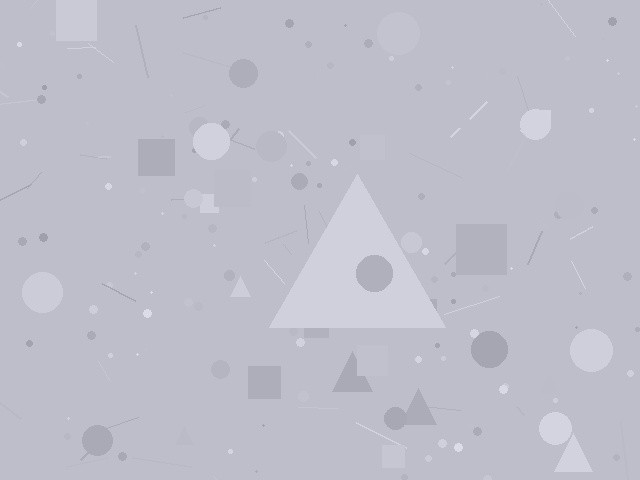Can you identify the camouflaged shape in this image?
The camouflaged shape is a triangle.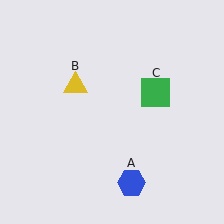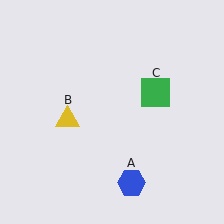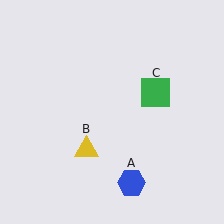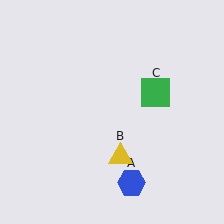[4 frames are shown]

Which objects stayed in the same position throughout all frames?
Blue hexagon (object A) and green square (object C) remained stationary.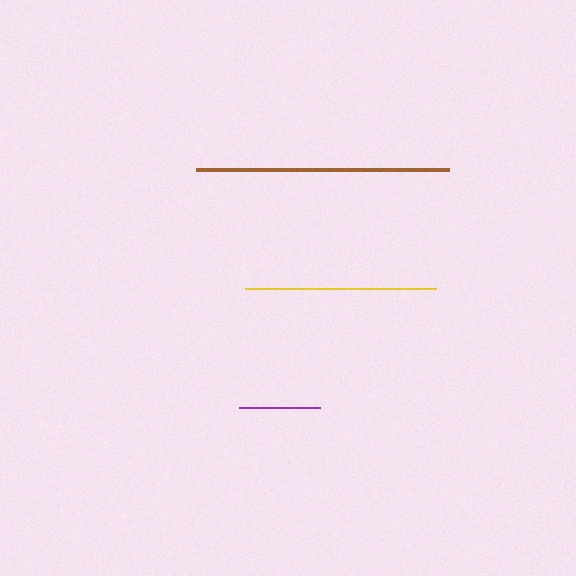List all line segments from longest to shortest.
From longest to shortest: brown, yellow, purple.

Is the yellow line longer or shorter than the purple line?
The yellow line is longer than the purple line.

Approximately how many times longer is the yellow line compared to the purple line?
The yellow line is approximately 2.3 times the length of the purple line.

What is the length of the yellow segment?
The yellow segment is approximately 191 pixels long.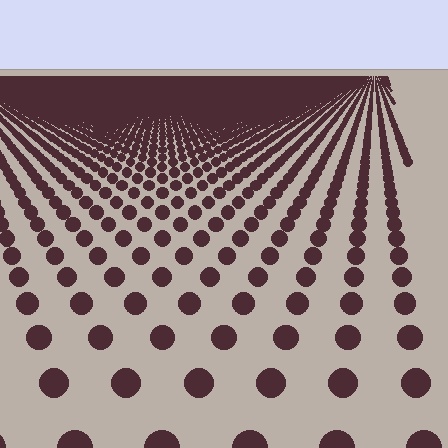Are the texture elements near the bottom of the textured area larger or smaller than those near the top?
Larger. Near the bottom, elements are closer to the viewer and appear at a bigger on-screen size.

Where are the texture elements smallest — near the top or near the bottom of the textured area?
Near the top.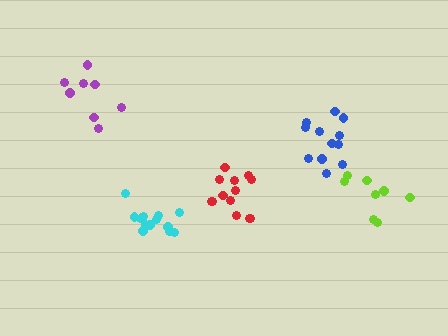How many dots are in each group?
Group 1: 12 dots, Group 2: 13 dots, Group 3: 13 dots, Group 4: 8 dots, Group 5: 8 dots (54 total).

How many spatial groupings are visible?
There are 5 spatial groupings.